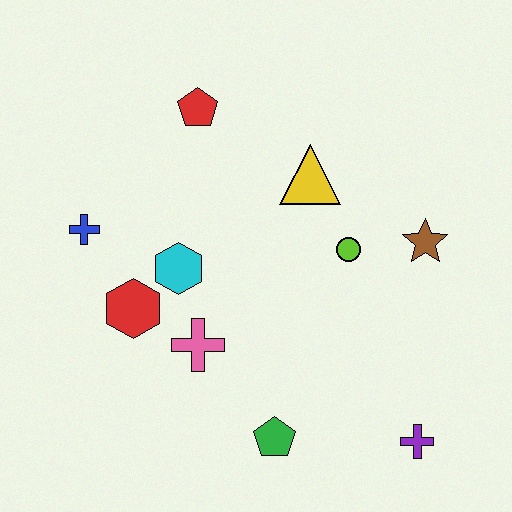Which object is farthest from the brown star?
The blue cross is farthest from the brown star.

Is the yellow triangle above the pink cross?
Yes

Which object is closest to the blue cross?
The red hexagon is closest to the blue cross.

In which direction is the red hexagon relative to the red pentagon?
The red hexagon is below the red pentagon.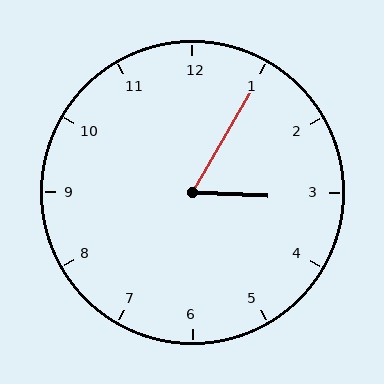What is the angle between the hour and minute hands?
Approximately 62 degrees.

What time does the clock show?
3:05.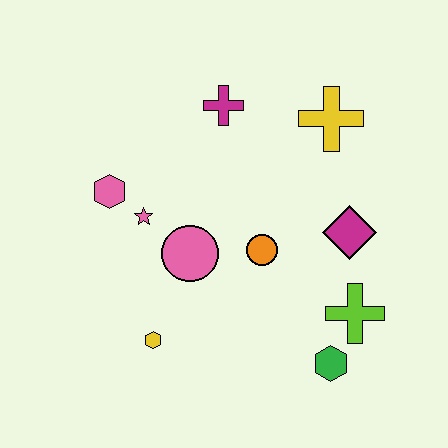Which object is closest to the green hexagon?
The lime cross is closest to the green hexagon.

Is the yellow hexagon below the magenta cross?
Yes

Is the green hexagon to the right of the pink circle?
Yes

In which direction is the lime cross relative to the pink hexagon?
The lime cross is to the right of the pink hexagon.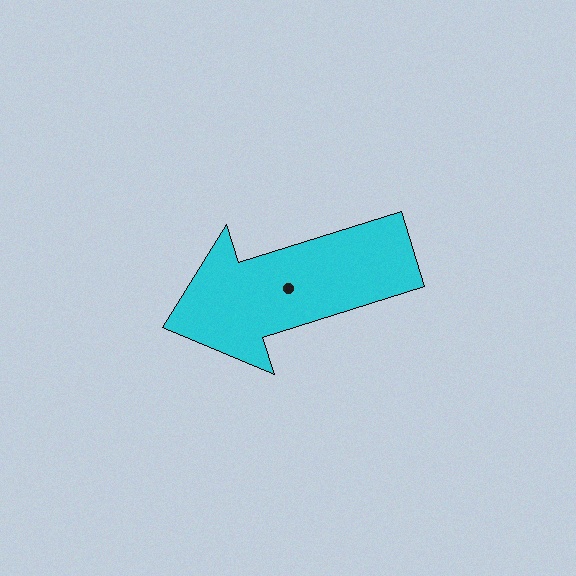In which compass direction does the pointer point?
West.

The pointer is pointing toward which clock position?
Roughly 8 o'clock.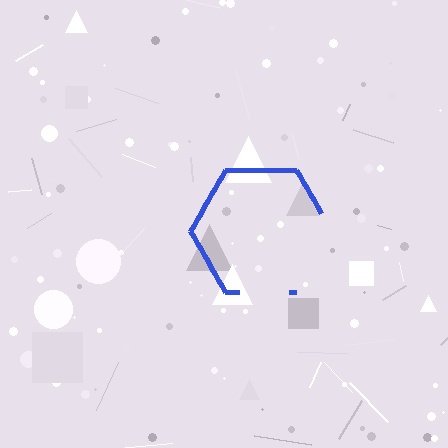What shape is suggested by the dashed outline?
The dashed outline suggests a hexagon.